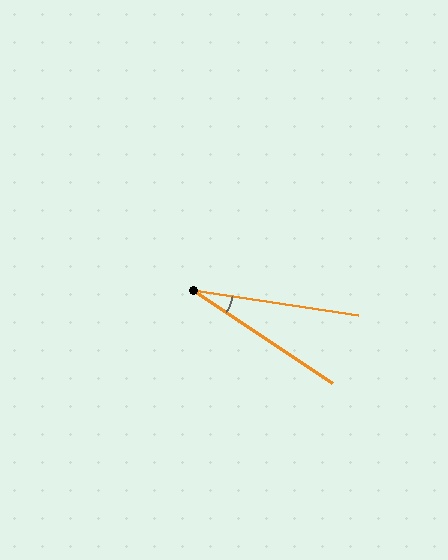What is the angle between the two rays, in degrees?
Approximately 25 degrees.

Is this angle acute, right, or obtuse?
It is acute.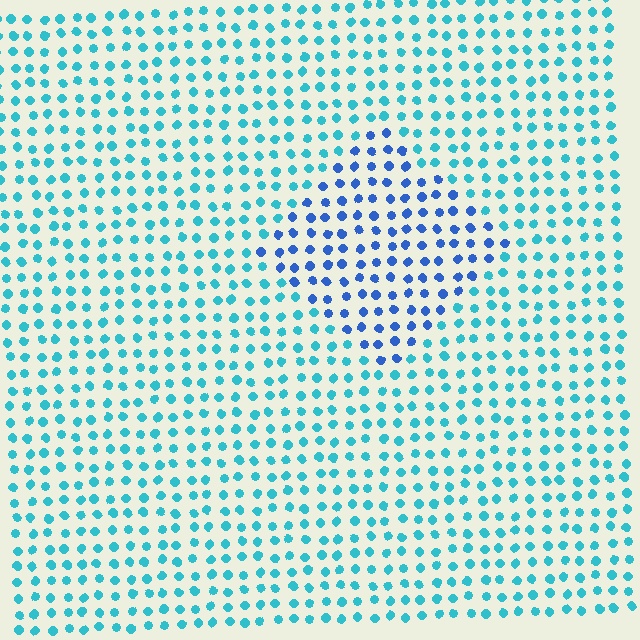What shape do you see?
I see a diamond.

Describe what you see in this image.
The image is filled with small cyan elements in a uniform arrangement. A diamond-shaped region is visible where the elements are tinted to a slightly different hue, forming a subtle color boundary.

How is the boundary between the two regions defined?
The boundary is defined purely by a slight shift in hue (about 36 degrees). Spacing, size, and orientation are identical on both sides.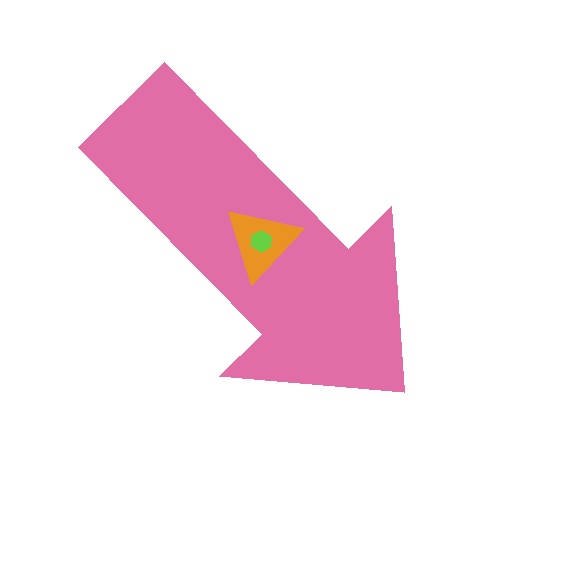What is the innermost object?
The lime hexagon.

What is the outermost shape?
The pink arrow.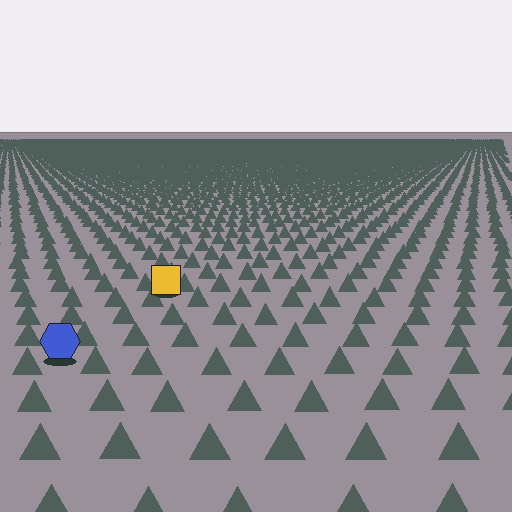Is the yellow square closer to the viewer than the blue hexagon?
No. The blue hexagon is closer — you can tell from the texture gradient: the ground texture is coarser near it.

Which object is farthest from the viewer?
The yellow square is farthest from the viewer. It appears smaller and the ground texture around it is denser.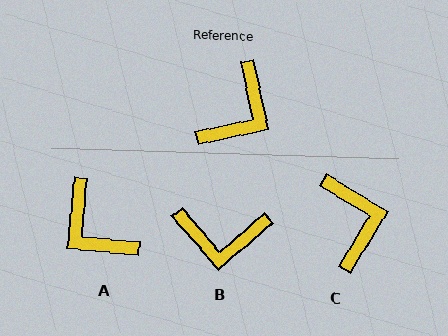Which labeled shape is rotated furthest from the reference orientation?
A, about 107 degrees away.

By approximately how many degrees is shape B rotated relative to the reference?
Approximately 61 degrees clockwise.